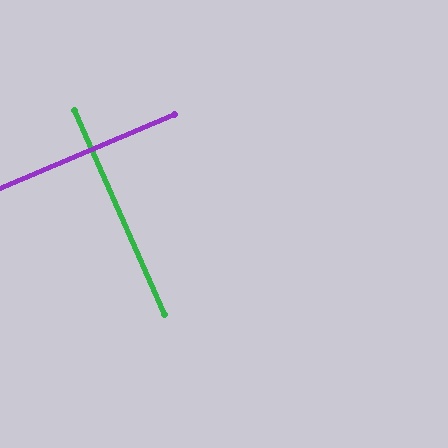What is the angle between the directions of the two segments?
Approximately 89 degrees.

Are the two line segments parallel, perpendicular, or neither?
Perpendicular — they meet at approximately 89°.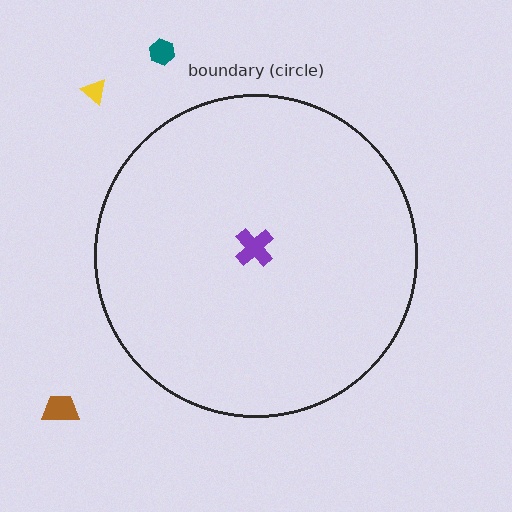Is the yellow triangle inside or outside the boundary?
Outside.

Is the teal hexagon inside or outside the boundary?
Outside.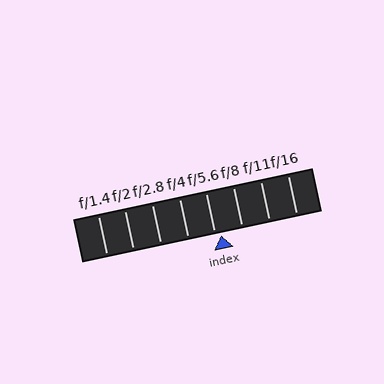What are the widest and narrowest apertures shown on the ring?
The widest aperture shown is f/1.4 and the narrowest is f/16.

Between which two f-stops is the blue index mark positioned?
The index mark is between f/5.6 and f/8.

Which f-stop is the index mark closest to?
The index mark is closest to f/5.6.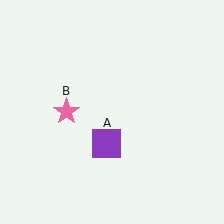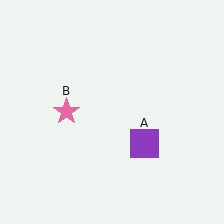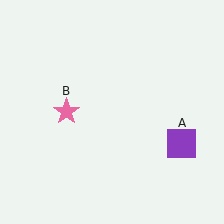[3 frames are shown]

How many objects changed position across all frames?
1 object changed position: purple square (object A).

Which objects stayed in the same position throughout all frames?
Pink star (object B) remained stationary.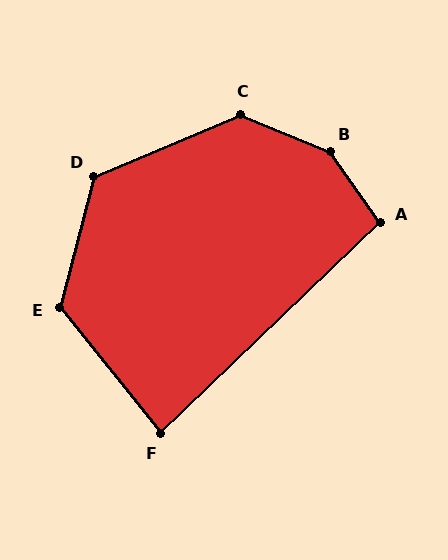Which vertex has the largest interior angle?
B, at approximately 148 degrees.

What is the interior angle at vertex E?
Approximately 127 degrees (obtuse).